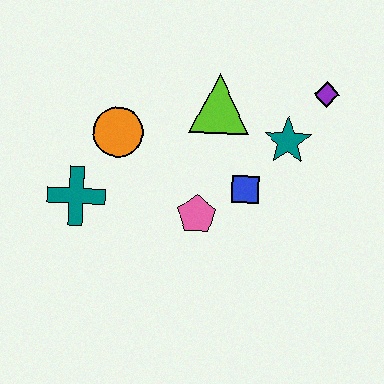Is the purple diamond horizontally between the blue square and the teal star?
No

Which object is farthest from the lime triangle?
The teal cross is farthest from the lime triangle.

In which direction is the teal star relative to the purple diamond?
The teal star is below the purple diamond.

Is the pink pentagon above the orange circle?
No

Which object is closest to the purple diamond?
The teal star is closest to the purple diamond.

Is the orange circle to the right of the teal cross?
Yes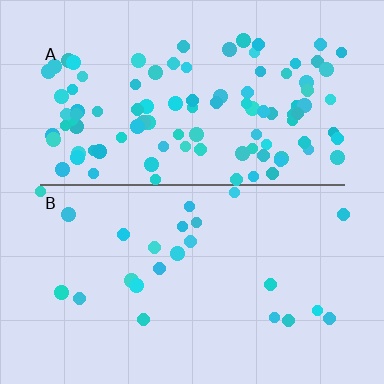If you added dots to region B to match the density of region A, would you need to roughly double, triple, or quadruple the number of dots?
Approximately quadruple.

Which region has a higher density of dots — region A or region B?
A (the top).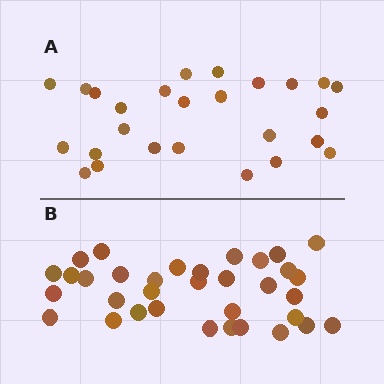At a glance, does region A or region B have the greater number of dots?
Region B (the bottom region) has more dots.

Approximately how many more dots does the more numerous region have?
Region B has roughly 8 or so more dots than region A.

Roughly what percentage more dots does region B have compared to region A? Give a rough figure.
About 30% more.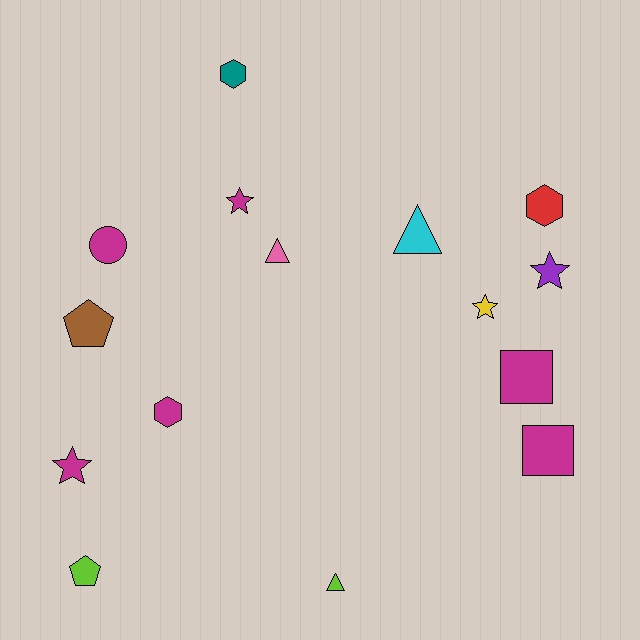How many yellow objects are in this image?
There is 1 yellow object.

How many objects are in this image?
There are 15 objects.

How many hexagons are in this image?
There are 3 hexagons.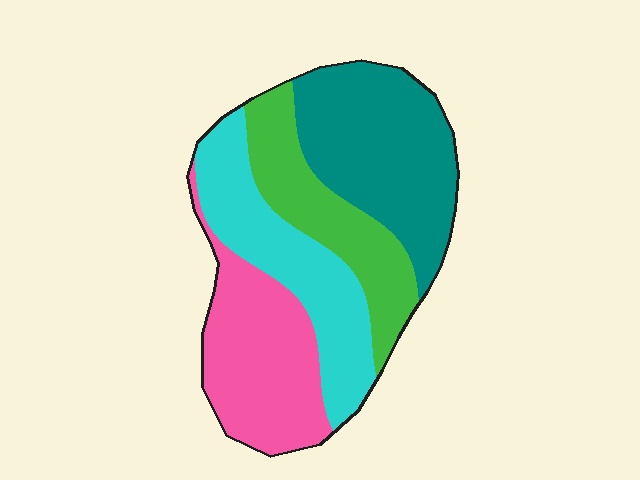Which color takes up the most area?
Teal, at roughly 30%.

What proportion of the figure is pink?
Pink takes up about one quarter (1/4) of the figure.